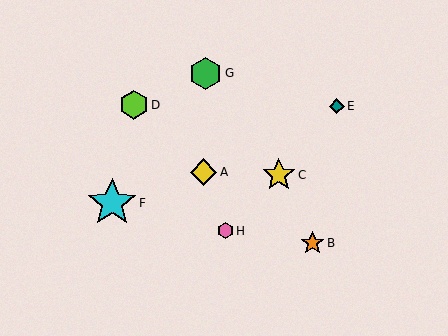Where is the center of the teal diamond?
The center of the teal diamond is at (337, 106).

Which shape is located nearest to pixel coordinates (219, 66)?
The green hexagon (labeled G) at (205, 73) is nearest to that location.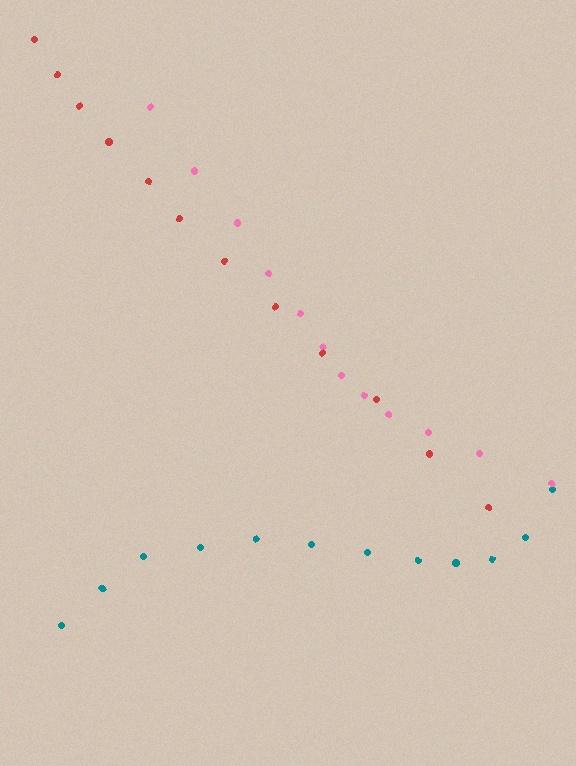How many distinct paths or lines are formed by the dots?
There are 3 distinct paths.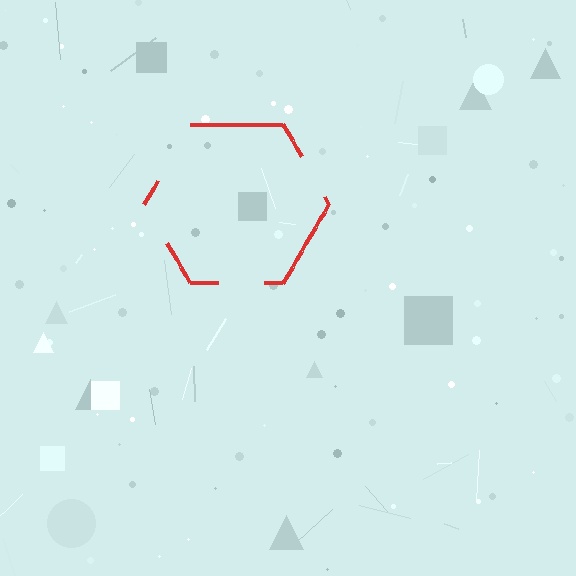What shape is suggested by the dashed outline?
The dashed outline suggests a hexagon.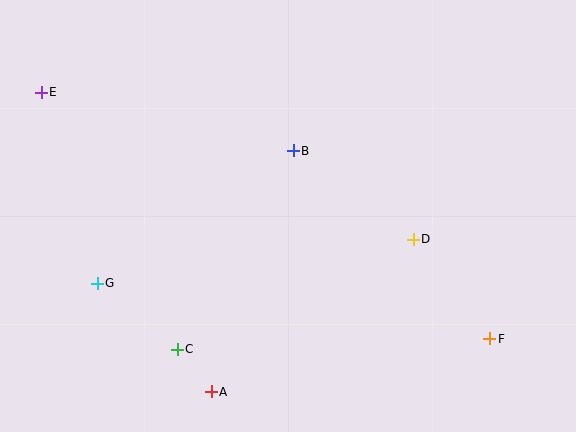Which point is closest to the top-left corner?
Point E is closest to the top-left corner.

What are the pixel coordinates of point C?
Point C is at (177, 349).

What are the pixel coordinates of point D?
Point D is at (413, 239).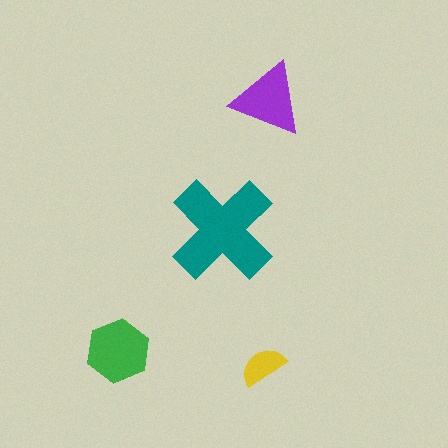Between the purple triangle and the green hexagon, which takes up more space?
The green hexagon.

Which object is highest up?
The purple triangle is topmost.